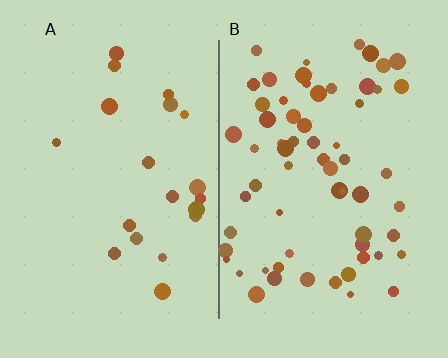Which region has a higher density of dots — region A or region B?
B (the right).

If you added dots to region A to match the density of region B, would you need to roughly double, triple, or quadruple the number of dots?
Approximately triple.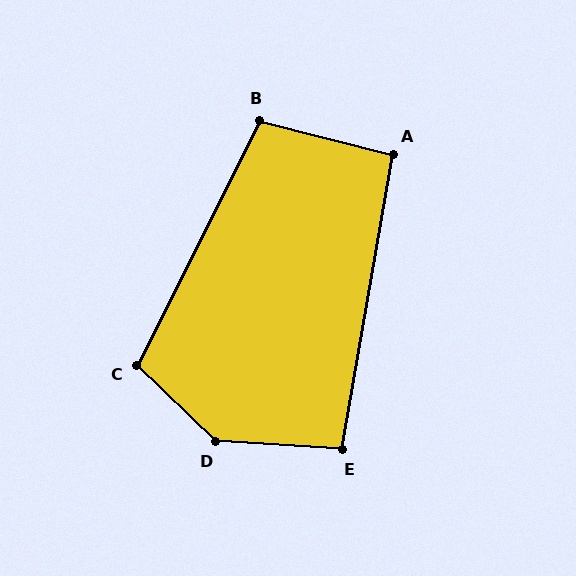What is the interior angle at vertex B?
Approximately 102 degrees (obtuse).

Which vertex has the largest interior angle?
D, at approximately 139 degrees.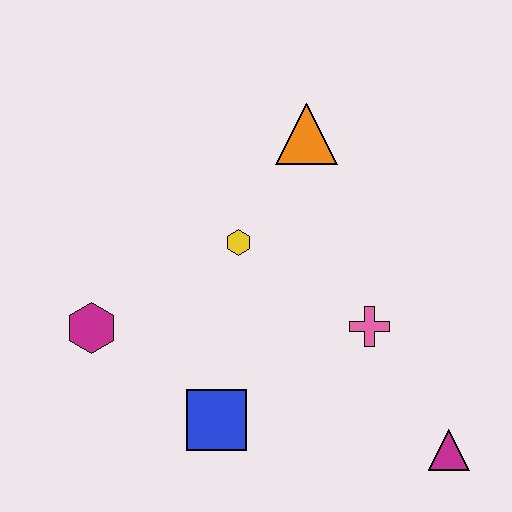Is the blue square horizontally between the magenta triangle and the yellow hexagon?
No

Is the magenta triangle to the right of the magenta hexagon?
Yes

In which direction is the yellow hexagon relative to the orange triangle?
The yellow hexagon is below the orange triangle.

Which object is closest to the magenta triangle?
The pink cross is closest to the magenta triangle.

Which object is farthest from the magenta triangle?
The magenta hexagon is farthest from the magenta triangle.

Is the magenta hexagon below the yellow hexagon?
Yes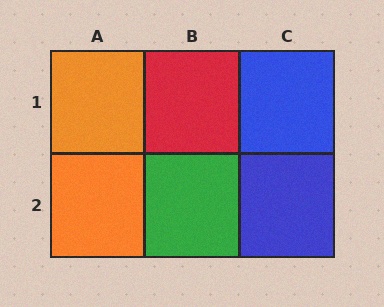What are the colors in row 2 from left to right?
Orange, green, blue.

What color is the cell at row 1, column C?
Blue.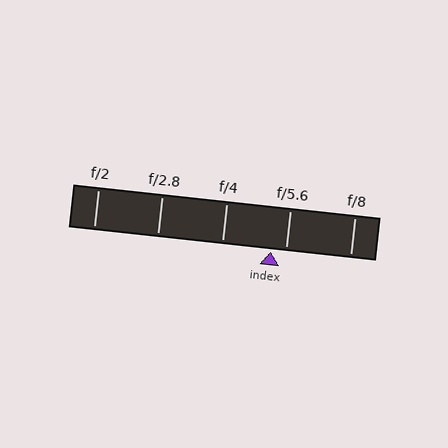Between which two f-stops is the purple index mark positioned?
The index mark is between f/4 and f/5.6.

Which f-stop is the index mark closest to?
The index mark is closest to f/5.6.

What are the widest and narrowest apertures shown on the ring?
The widest aperture shown is f/2 and the narrowest is f/8.